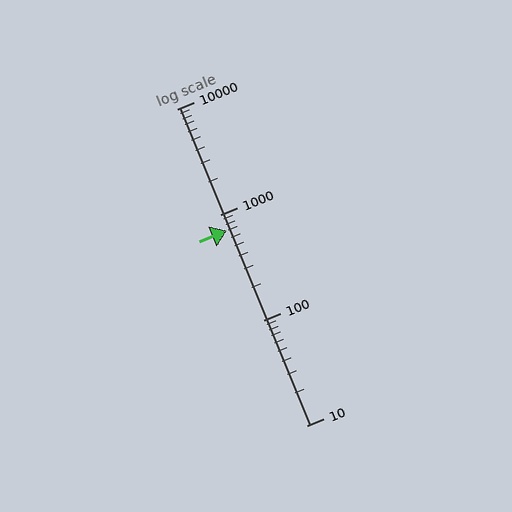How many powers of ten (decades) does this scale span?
The scale spans 3 decades, from 10 to 10000.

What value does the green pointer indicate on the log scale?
The pointer indicates approximately 700.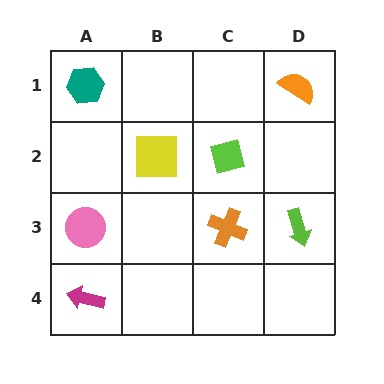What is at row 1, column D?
An orange semicircle.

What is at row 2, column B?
A yellow square.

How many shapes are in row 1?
2 shapes.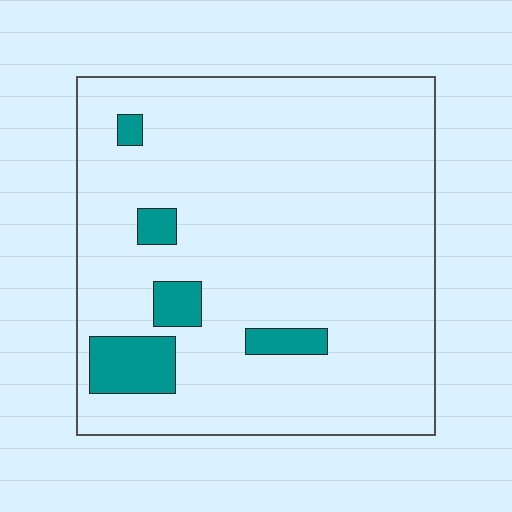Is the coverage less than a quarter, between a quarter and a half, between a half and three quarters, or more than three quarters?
Less than a quarter.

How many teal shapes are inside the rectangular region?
5.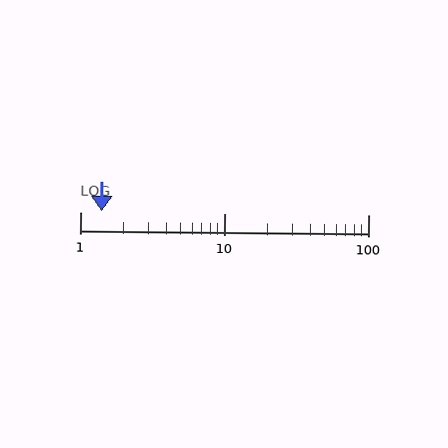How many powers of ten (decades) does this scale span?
The scale spans 2 decades, from 1 to 100.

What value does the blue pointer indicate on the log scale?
The pointer indicates approximately 1.4.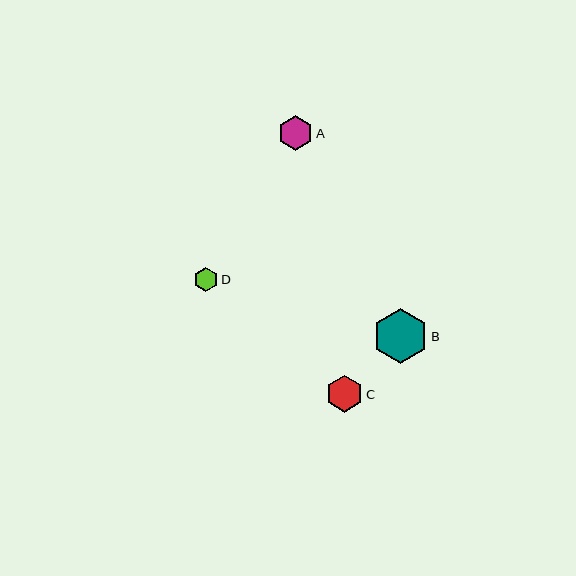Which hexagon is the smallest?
Hexagon D is the smallest with a size of approximately 24 pixels.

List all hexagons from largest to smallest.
From largest to smallest: B, C, A, D.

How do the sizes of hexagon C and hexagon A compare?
Hexagon C and hexagon A are approximately the same size.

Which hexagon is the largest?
Hexagon B is the largest with a size of approximately 55 pixels.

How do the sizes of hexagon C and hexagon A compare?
Hexagon C and hexagon A are approximately the same size.